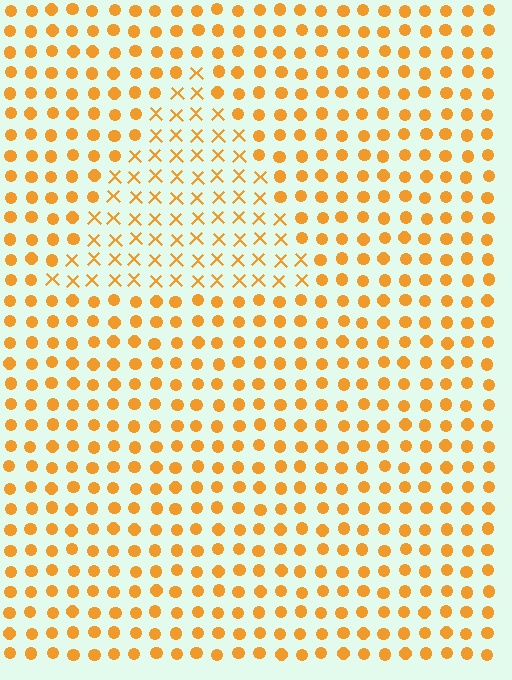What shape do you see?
I see a triangle.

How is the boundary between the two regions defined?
The boundary is defined by a change in element shape: X marks inside vs. circles outside. All elements share the same color and spacing.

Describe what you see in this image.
The image is filled with small orange elements arranged in a uniform grid. A triangle-shaped region contains X marks, while the surrounding area contains circles. The boundary is defined purely by the change in element shape.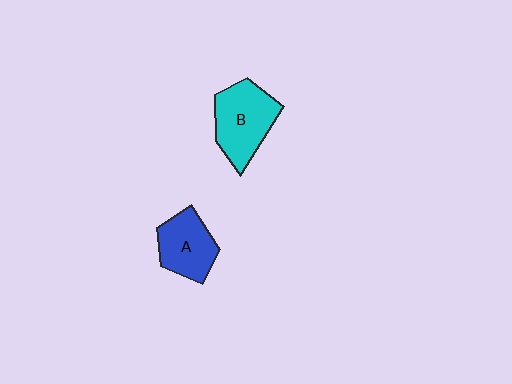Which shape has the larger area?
Shape B (cyan).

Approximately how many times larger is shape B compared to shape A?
Approximately 1.3 times.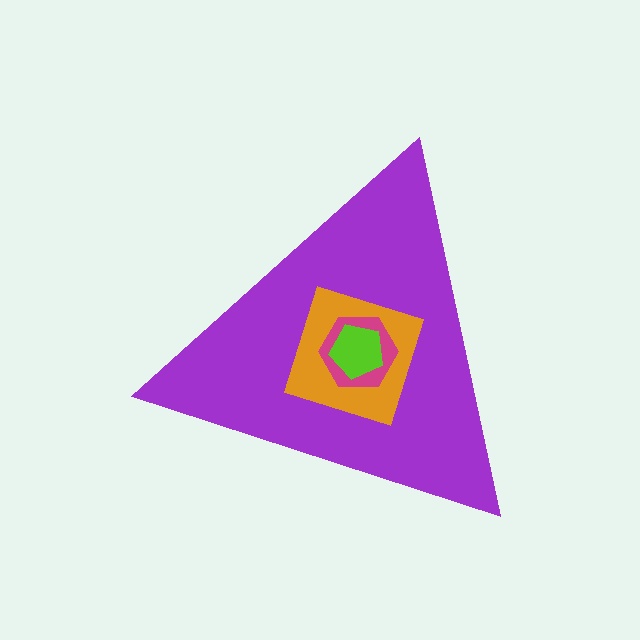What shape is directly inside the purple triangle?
The orange diamond.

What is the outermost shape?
The purple triangle.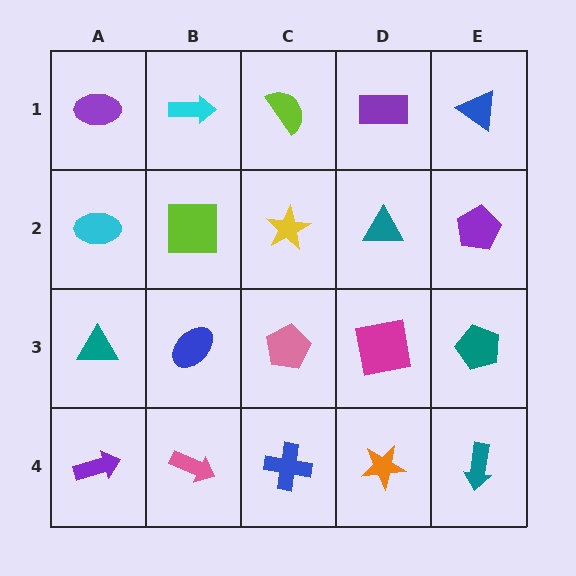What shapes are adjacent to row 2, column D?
A purple rectangle (row 1, column D), a magenta square (row 3, column D), a yellow star (row 2, column C), a purple pentagon (row 2, column E).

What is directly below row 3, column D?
An orange star.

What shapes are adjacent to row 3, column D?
A teal triangle (row 2, column D), an orange star (row 4, column D), a pink pentagon (row 3, column C), a teal pentagon (row 3, column E).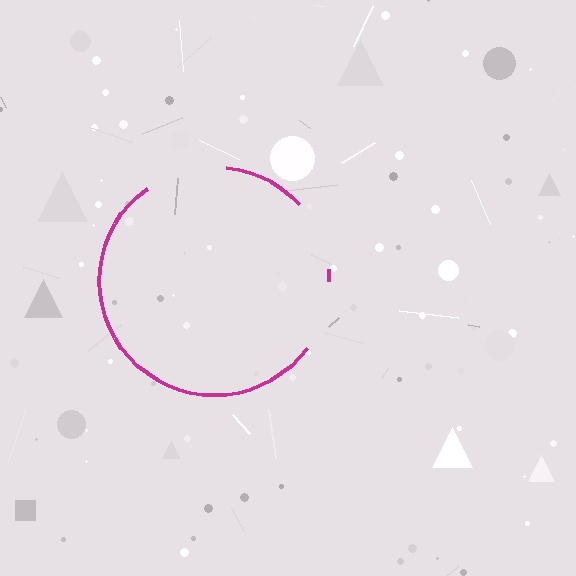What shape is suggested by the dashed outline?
The dashed outline suggests a circle.